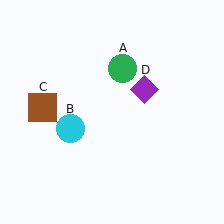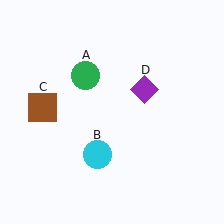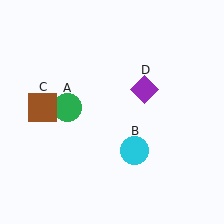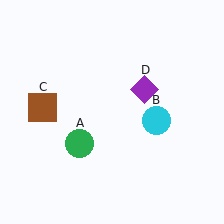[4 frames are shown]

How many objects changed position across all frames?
2 objects changed position: green circle (object A), cyan circle (object B).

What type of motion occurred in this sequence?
The green circle (object A), cyan circle (object B) rotated counterclockwise around the center of the scene.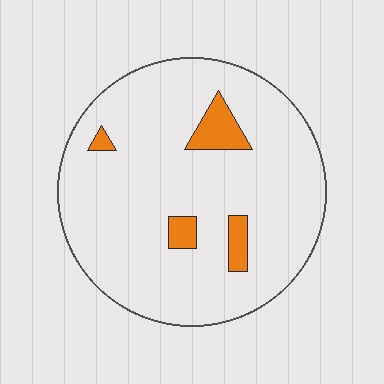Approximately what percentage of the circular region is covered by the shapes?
Approximately 10%.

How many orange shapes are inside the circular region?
4.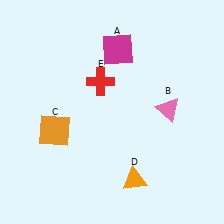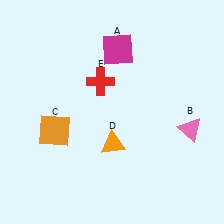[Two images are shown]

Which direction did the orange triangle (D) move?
The orange triangle (D) moved up.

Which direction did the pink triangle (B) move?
The pink triangle (B) moved right.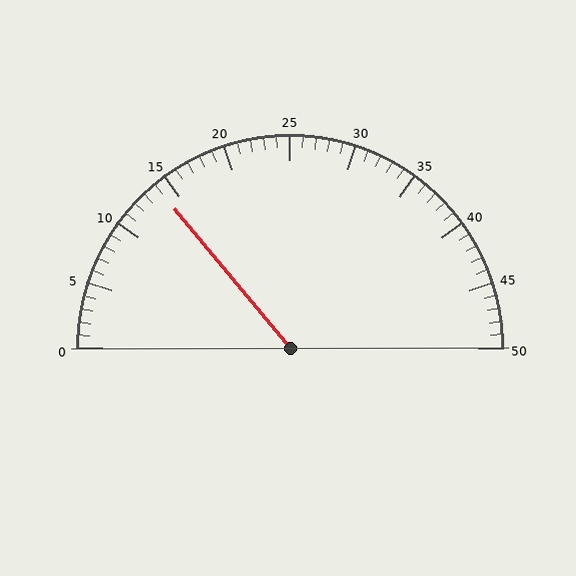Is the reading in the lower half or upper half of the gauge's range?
The reading is in the lower half of the range (0 to 50).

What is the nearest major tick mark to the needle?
The nearest major tick mark is 15.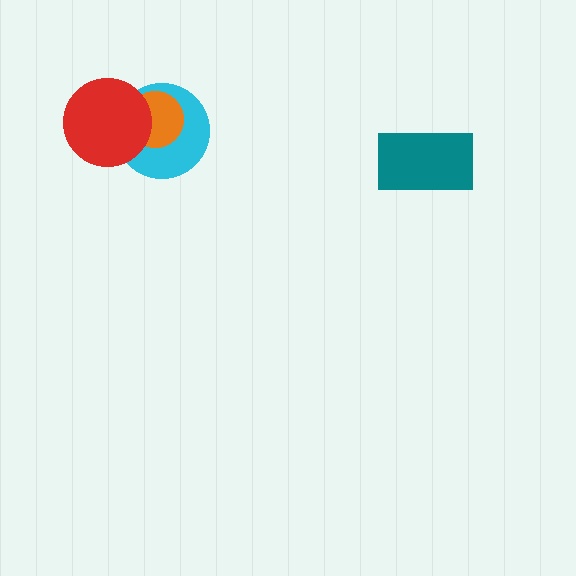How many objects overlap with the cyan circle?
2 objects overlap with the cyan circle.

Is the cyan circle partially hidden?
Yes, it is partially covered by another shape.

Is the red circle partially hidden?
No, no other shape covers it.